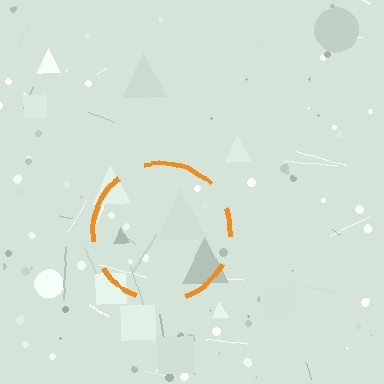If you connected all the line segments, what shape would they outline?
They would outline a circle.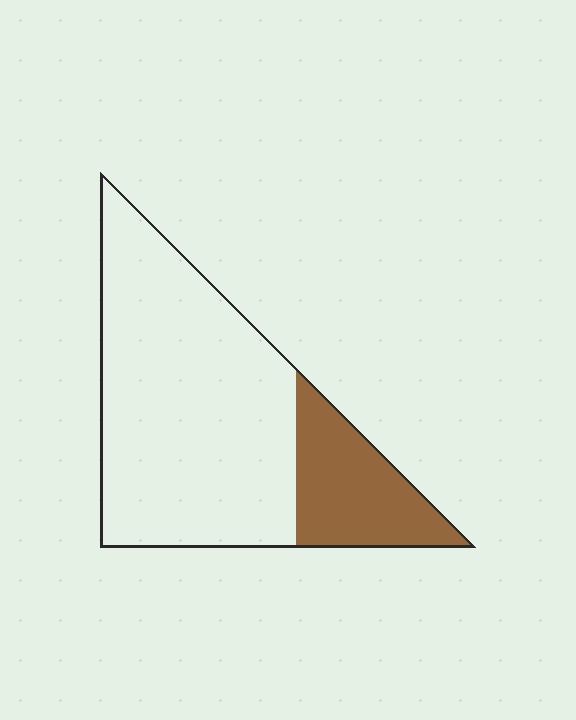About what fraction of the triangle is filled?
About one quarter (1/4).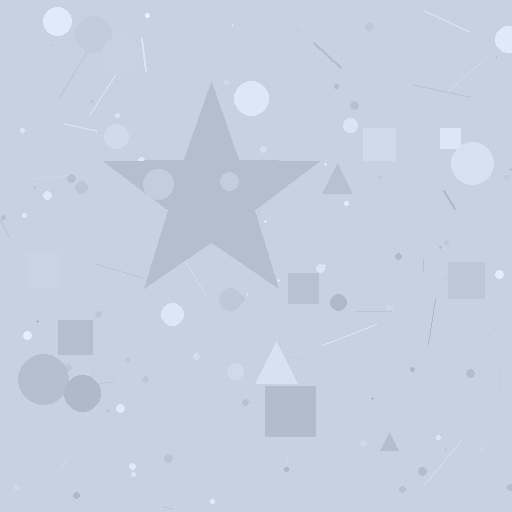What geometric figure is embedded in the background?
A star is embedded in the background.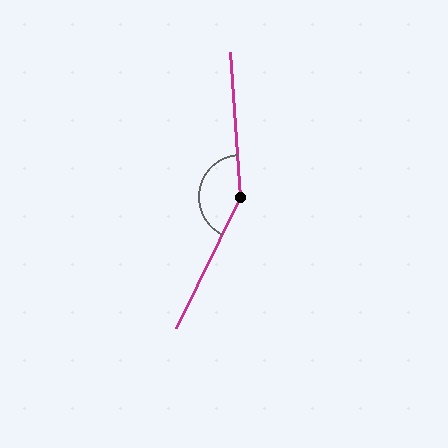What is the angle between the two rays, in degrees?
Approximately 150 degrees.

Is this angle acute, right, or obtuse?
It is obtuse.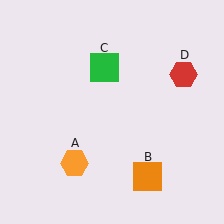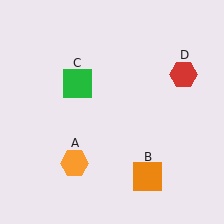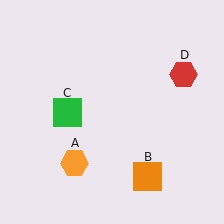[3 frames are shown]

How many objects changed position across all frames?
1 object changed position: green square (object C).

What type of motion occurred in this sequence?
The green square (object C) rotated counterclockwise around the center of the scene.